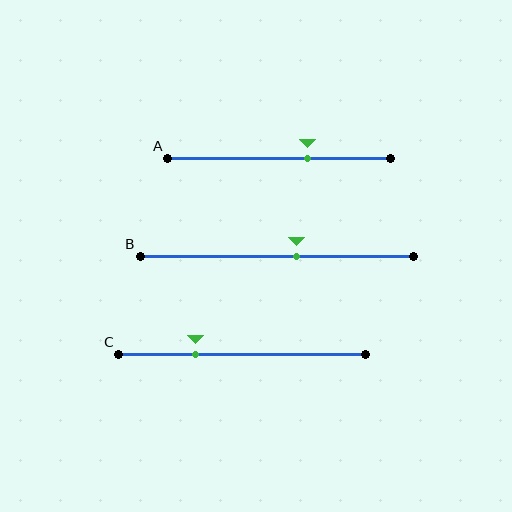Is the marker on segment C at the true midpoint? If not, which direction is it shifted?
No, the marker on segment C is shifted to the left by about 19% of the segment length.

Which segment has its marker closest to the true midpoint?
Segment B has its marker closest to the true midpoint.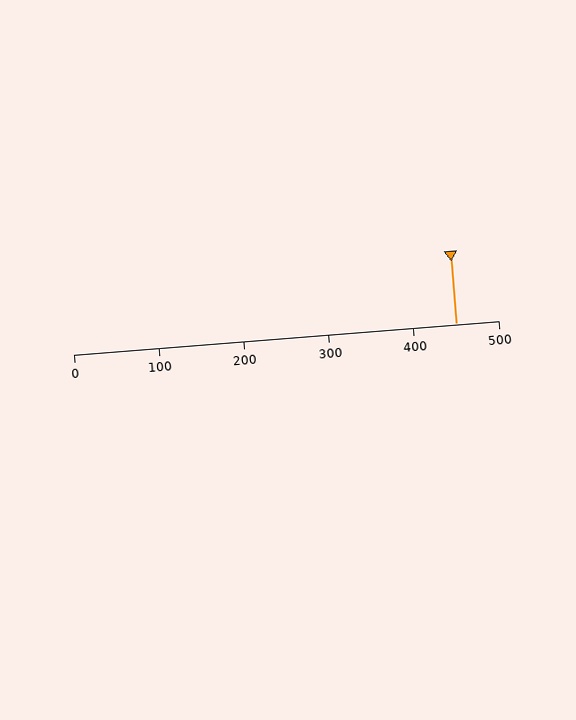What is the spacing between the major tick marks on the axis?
The major ticks are spaced 100 apart.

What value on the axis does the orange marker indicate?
The marker indicates approximately 450.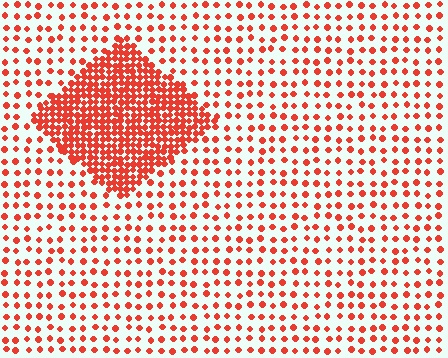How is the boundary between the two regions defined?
The boundary is defined by a change in element density (approximately 3.2x ratio). All elements are the same color, size, and shape.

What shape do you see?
I see a diamond.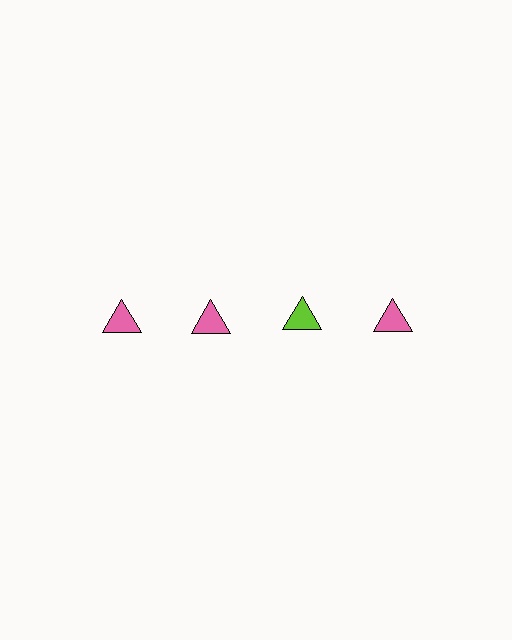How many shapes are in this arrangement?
There are 4 shapes arranged in a grid pattern.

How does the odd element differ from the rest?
It has a different color: lime instead of pink.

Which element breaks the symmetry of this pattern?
The lime triangle in the top row, center column breaks the symmetry. All other shapes are pink triangles.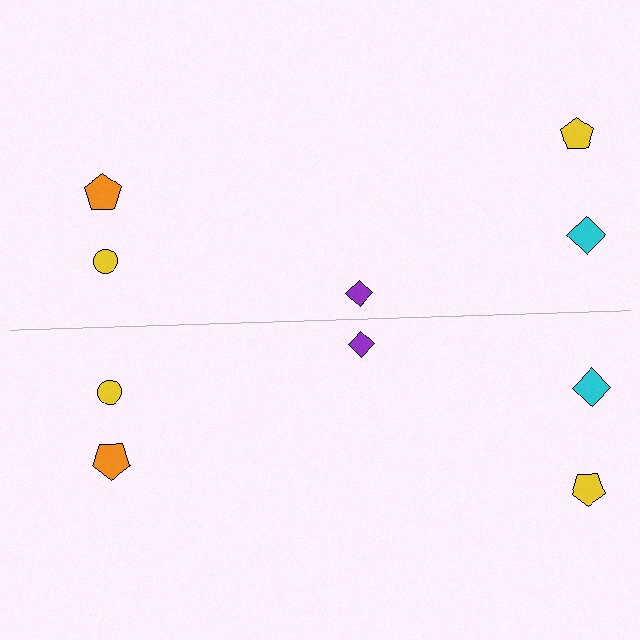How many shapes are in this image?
There are 10 shapes in this image.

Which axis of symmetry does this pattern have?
The pattern has a horizontal axis of symmetry running through the center of the image.